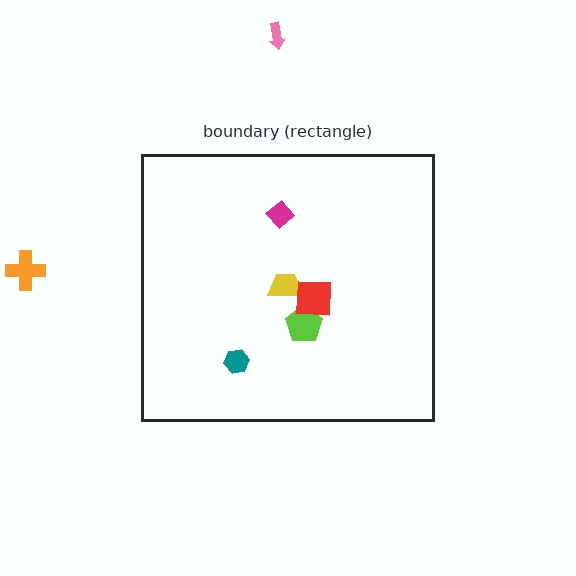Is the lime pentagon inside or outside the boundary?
Inside.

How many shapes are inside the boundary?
5 inside, 2 outside.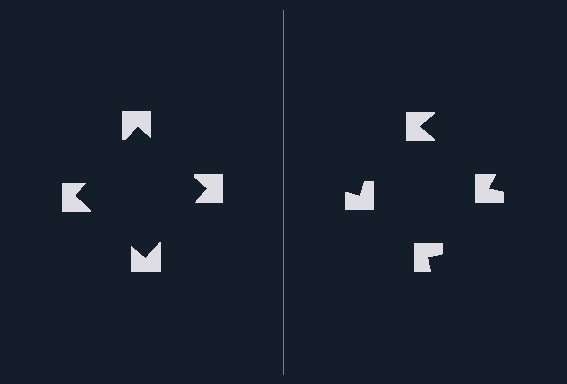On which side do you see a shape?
An illusory square appears on the left side. On the right side the wedge cuts are rotated, so no coherent shape forms.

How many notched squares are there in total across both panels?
8 — 4 on each side.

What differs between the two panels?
The notched squares are positioned identically on both sides; only the wedge orientations differ. On the left they align to a square; on the right they are misaligned.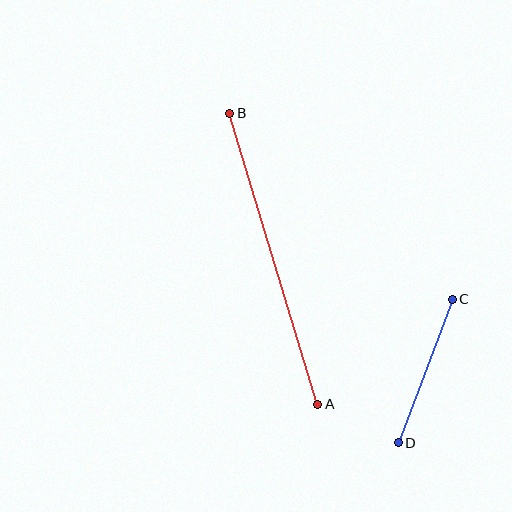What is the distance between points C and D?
The distance is approximately 153 pixels.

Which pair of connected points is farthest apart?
Points A and B are farthest apart.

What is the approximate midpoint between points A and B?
The midpoint is at approximately (274, 259) pixels.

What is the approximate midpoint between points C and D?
The midpoint is at approximately (425, 371) pixels.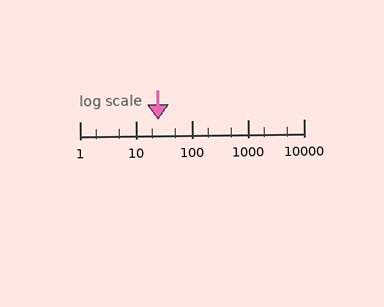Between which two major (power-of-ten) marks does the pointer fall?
The pointer is between 10 and 100.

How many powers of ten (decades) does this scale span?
The scale spans 4 decades, from 1 to 10000.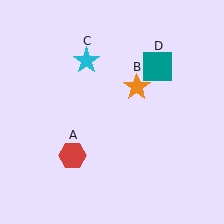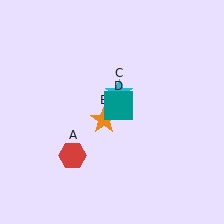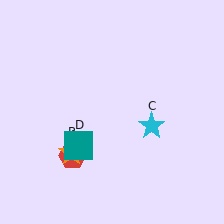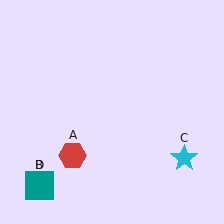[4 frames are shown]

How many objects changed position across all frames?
3 objects changed position: orange star (object B), cyan star (object C), teal square (object D).